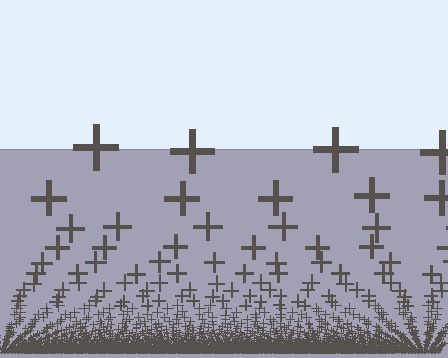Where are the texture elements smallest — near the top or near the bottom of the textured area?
Near the bottom.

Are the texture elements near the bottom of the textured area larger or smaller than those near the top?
Smaller. The gradient is inverted — elements near the bottom are smaller and denser.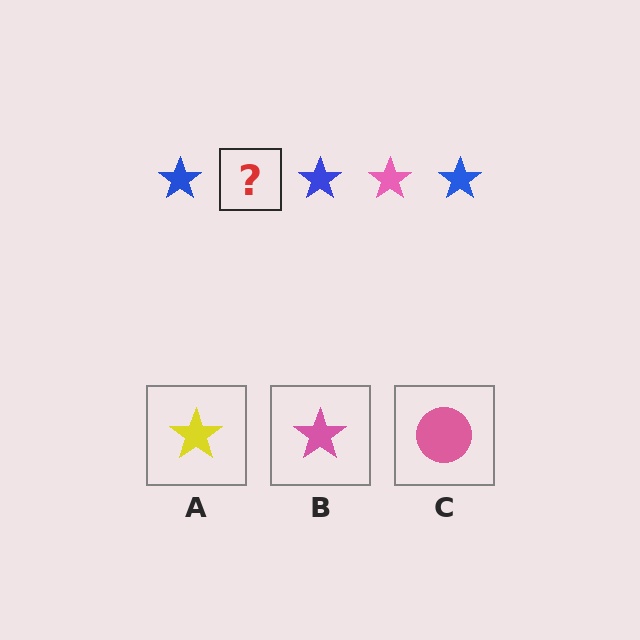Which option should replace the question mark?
Option B.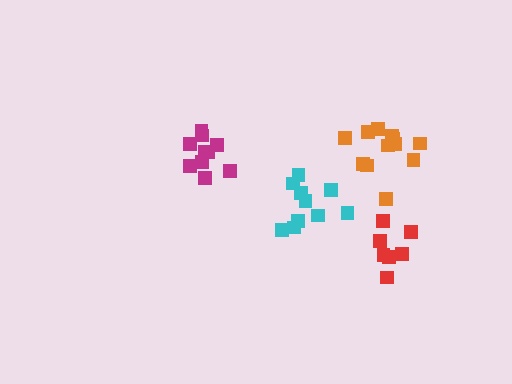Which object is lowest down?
The red cluster is bottommost.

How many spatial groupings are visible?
There are 4 spatial groupings.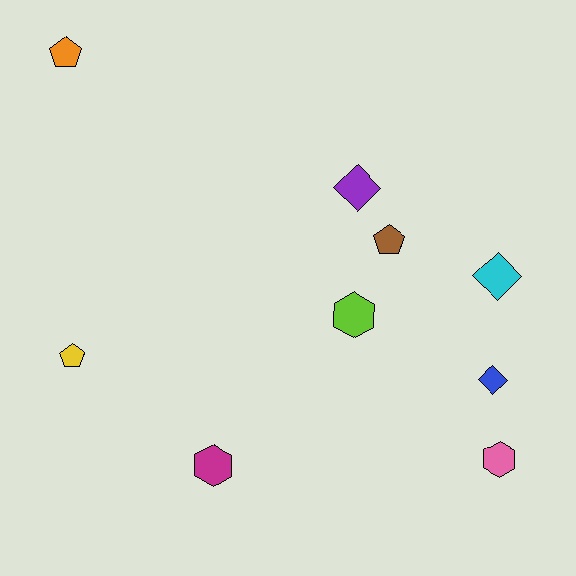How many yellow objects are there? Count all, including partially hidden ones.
There is 1 yellow object.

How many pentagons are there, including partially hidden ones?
There are 3 pentagons.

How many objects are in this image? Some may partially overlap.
There are 9 objects.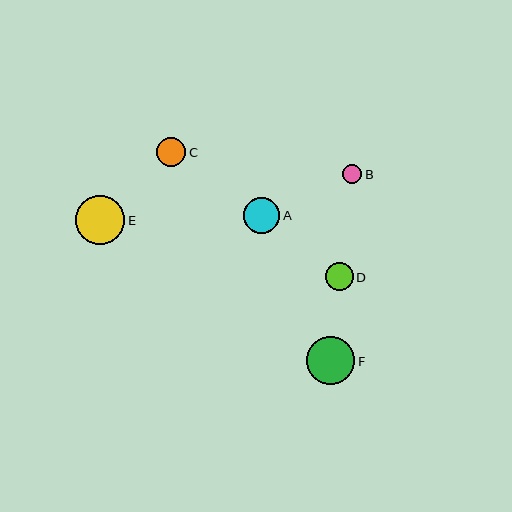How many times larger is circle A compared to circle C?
Circle A is approximately 1.2 times the size of circle C.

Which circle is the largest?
Circle E is the largest with a size of approximately 49 pixels.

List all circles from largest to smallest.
From largest to smallest: E, F, A, C, D, B.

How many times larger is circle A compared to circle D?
Circle A is approximately 1.3 times the size of circle D.